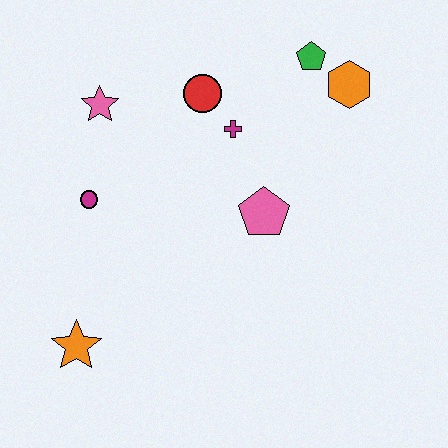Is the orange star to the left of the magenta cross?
Yes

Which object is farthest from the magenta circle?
The orange hexagon is farthest from the magenta circle.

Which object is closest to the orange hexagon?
The green pentagon is closest to the orange hexagon.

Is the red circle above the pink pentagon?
Yes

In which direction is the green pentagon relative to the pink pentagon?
The green pentagon is above the pink pentagon.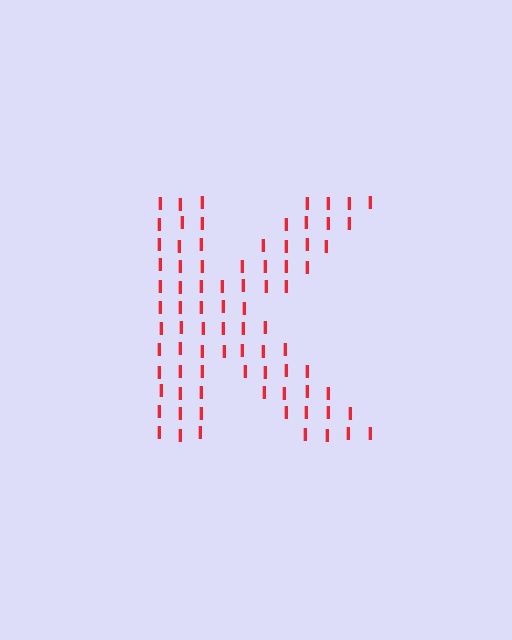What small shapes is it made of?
It is made of small letter I's.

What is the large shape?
The large shape is the letter K.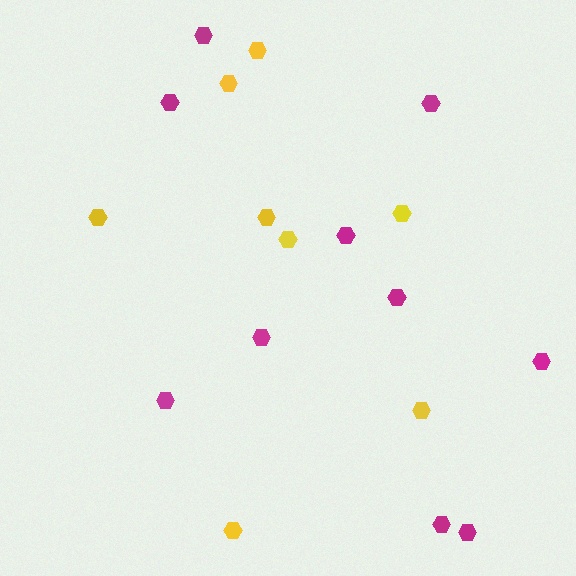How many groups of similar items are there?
There are 2 groups: one group of magenta hexagons (10) and one group of yellow hexagons (8).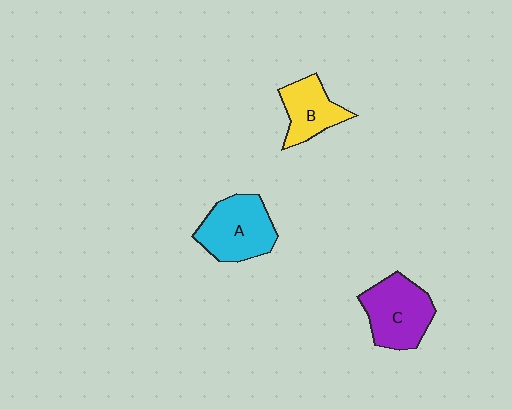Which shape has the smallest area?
Shape B (yellow).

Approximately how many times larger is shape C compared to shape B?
Approximately 1.4 times.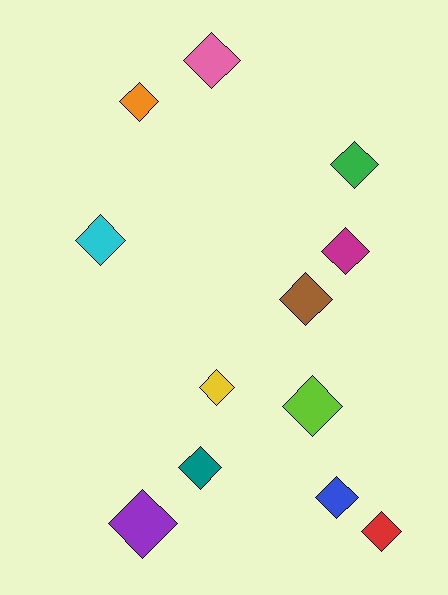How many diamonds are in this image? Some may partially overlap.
There are 12 diamonds.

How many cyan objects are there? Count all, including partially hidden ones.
There is 1 cyan object.